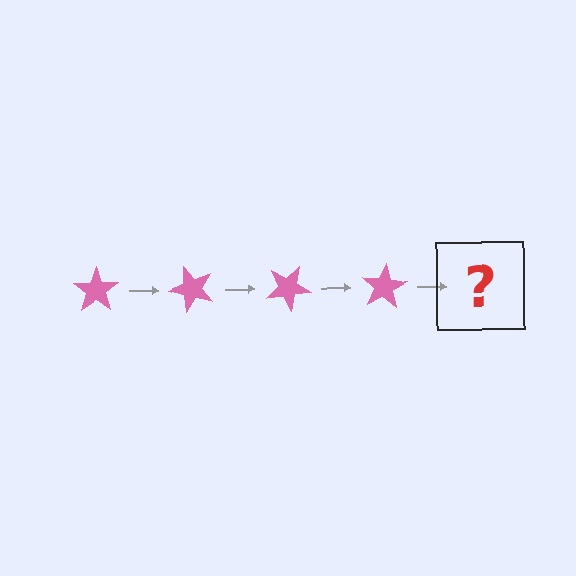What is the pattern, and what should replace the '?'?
The pattern is that the star rotates 50 degrees each step. The '?' should be a pink star rotated 200 degrees.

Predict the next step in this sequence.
The next step is a pink star rotated 200 degrees.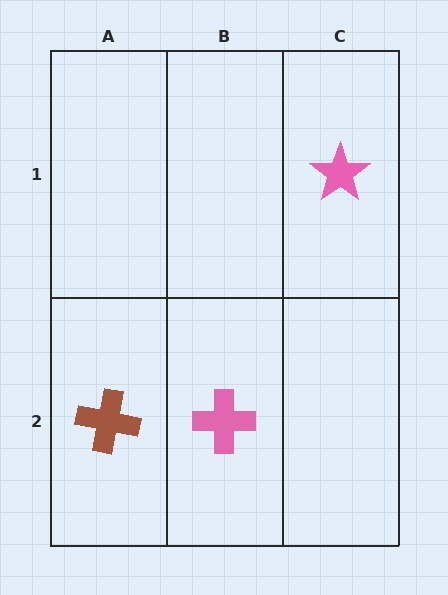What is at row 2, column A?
A brown cross.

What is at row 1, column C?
A pink star.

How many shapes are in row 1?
1 shape.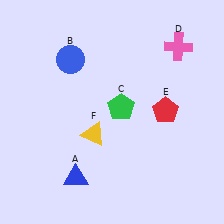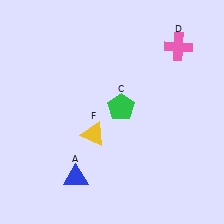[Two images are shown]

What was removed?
The blue circle (B), the red pentagon (E) were removed in Image 2.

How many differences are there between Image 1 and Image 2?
There are 2 differences between the two images.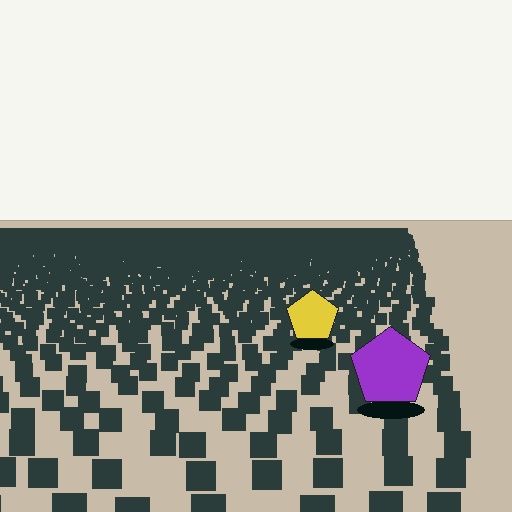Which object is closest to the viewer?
The purple pentagon is closest. The texture marks near it are larger and more spread out.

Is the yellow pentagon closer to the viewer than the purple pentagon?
No. The purple pentagon is closer — you can tell from the texture gradient: the ground texture is coarser near it.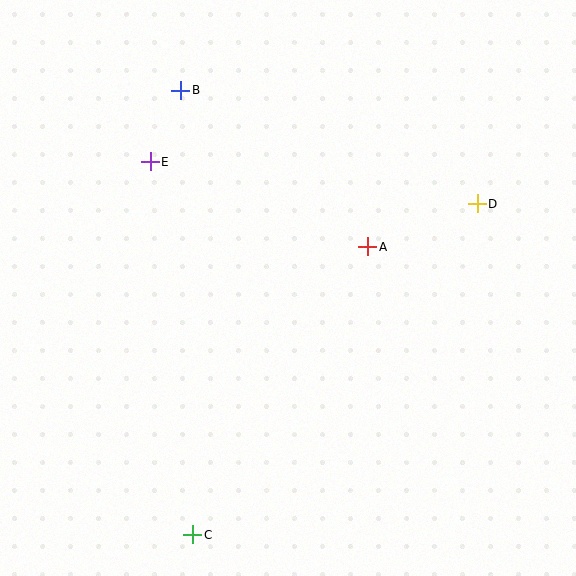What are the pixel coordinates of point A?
Point A is at (368, 247).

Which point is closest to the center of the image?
Point A at (368, 247) is closest to the center.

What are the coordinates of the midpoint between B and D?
The midpoint between B and D is at (329, 147).